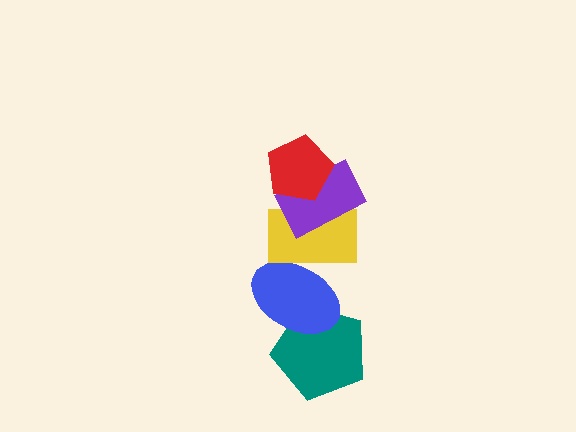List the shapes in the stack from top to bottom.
From top to bottom: the red pentagon, the purple rectangle, the yellow rectangle, the blue ellipse, the teal pentagon.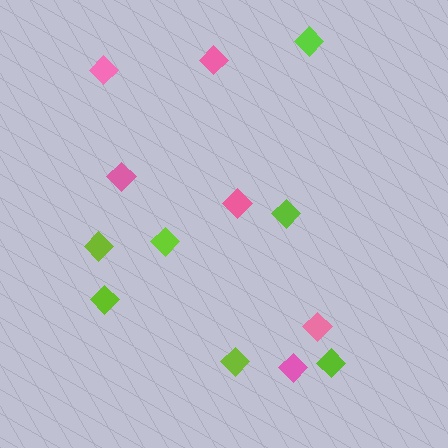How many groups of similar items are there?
There are 2 groups: one group of pink diamonds (6) and one group of lime diamonds (7).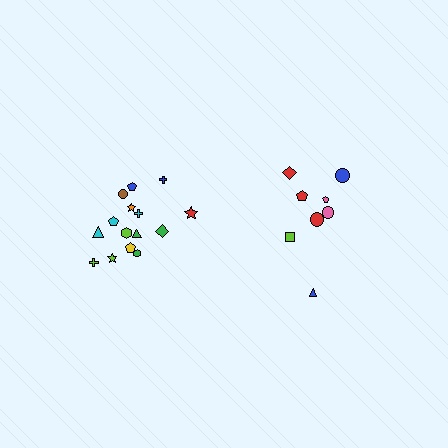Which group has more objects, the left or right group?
The left group.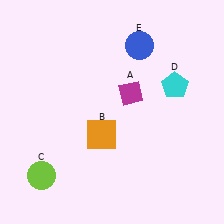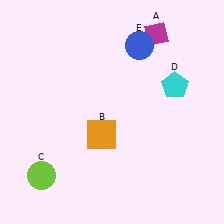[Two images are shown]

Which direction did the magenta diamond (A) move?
The magenta diamond (A) moved up.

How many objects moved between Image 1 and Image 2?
1 object moved between the two images.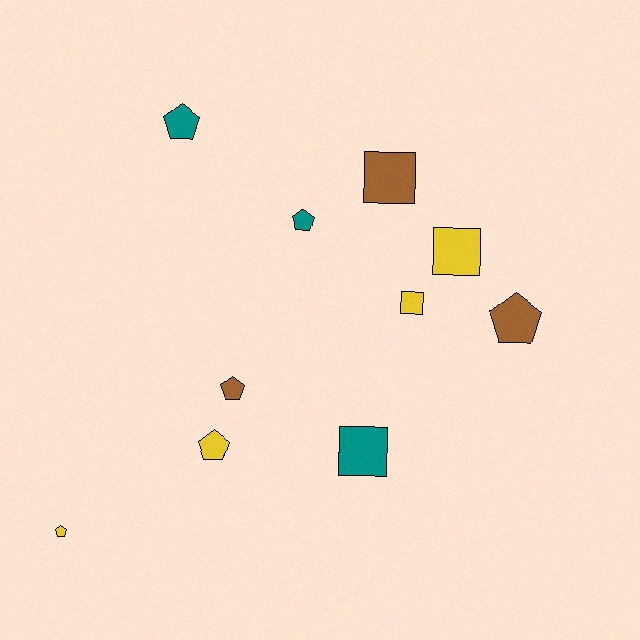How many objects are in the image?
There are 10 objects.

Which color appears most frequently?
Yellow, with 4 objects.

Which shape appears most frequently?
Pentagon, with 6 objects.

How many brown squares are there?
There is 1 brown square.